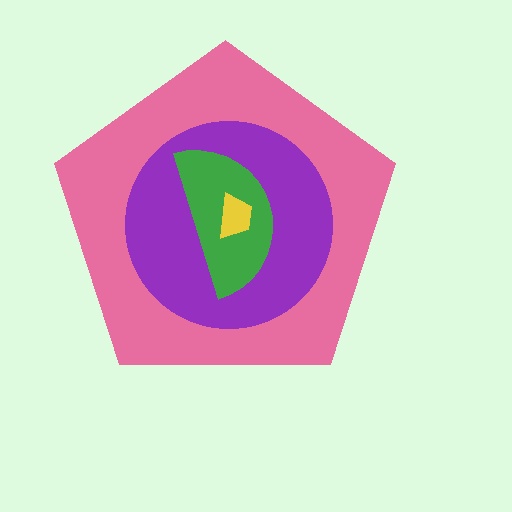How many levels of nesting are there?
4.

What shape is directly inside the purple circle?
The green semicircle.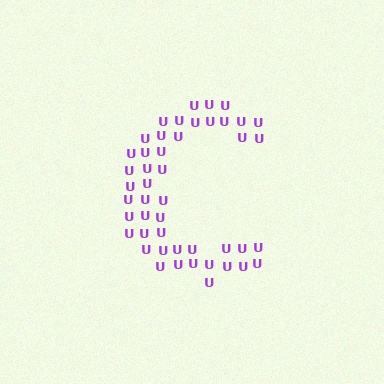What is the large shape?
The large shape is the letter C.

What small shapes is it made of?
It is made of small letter U's.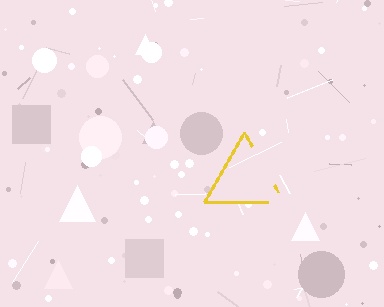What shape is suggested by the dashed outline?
The dashed outline suggests a triangle.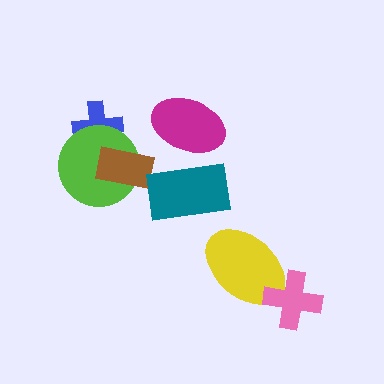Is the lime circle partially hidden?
Yes, it is partially covered by another shape.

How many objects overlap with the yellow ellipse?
1 object overlaps with the yellow ellipse.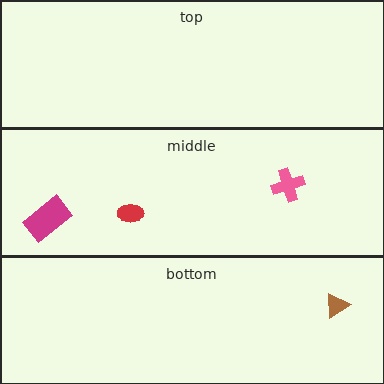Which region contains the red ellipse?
The middle region.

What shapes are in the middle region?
The magenta rectangle, the red ellipse, the pink cross.